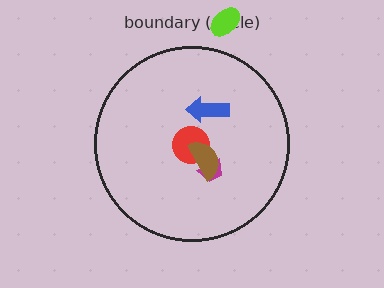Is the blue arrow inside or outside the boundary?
Inside.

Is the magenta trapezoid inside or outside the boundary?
Inside.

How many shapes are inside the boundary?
4 inside, 1 outside.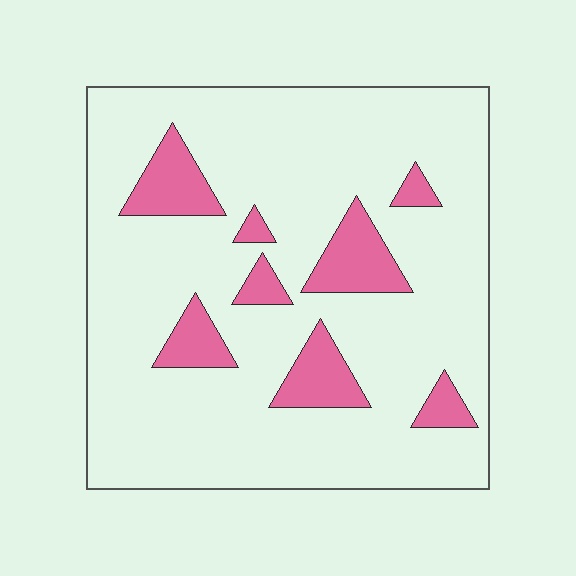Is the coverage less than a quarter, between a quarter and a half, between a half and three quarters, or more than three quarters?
Less than a quarter.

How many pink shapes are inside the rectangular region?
8.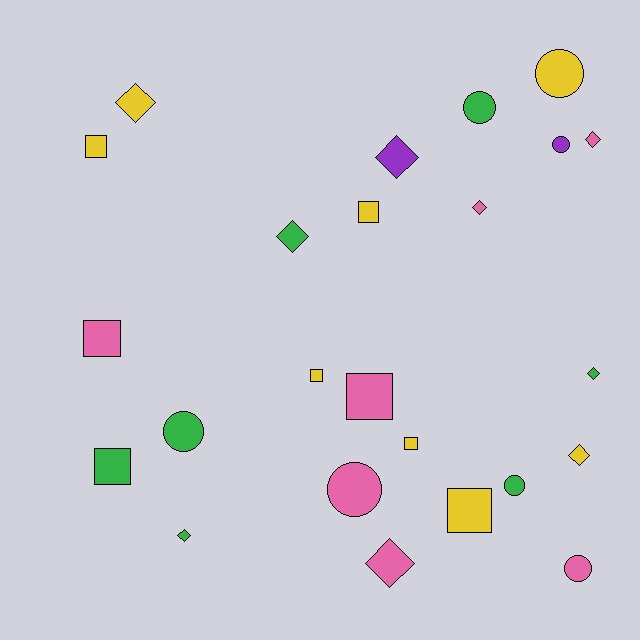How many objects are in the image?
There are 24 objects.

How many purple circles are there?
There is 1 purple circle.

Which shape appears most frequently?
Diamond, with 9 objects.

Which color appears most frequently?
Yellow, with 8 objects.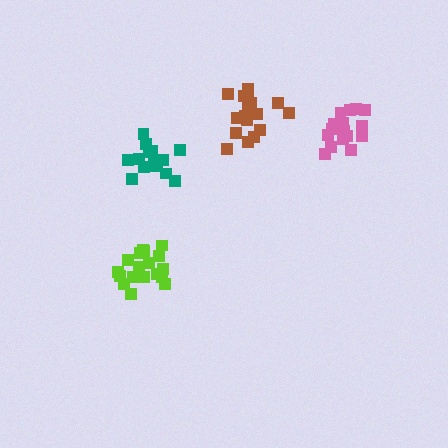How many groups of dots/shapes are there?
There are 4 groups.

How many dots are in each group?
Group 1: 20 dots, Group 2: 16 dots, Group 3: 15 dots, Group 4: 18 dots (69 total).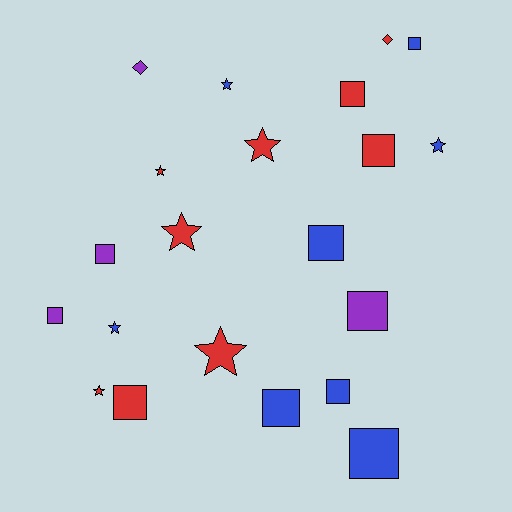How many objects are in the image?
There are 21 objects.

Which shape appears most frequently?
Square, with 11 objects.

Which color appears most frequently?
Red, with 9 objects.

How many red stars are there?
There are 5 red stars.